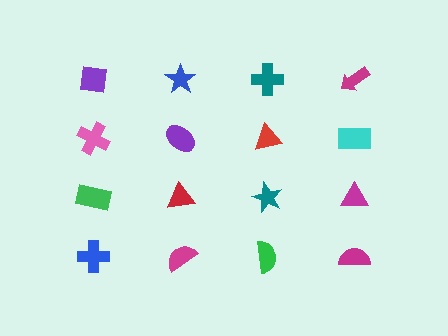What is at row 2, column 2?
A purple ellipse.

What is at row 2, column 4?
A cyan rectangle.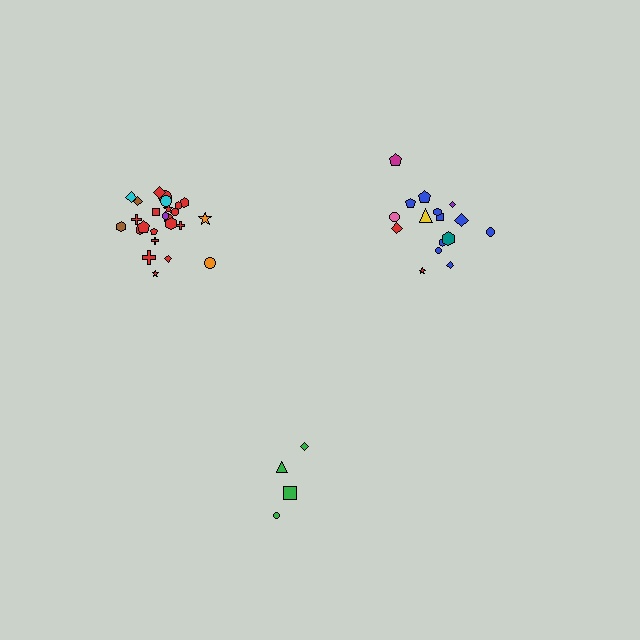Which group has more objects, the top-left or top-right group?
The top-left group.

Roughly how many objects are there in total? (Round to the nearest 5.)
Roughly 45 objects in total.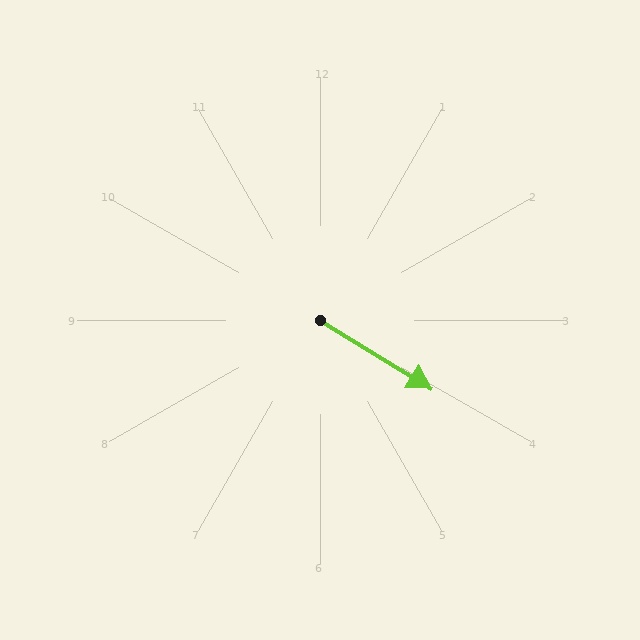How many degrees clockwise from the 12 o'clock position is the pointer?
Approximately 121 degrees.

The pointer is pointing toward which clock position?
Roughly 4 o'clock.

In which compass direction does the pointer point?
Southeast.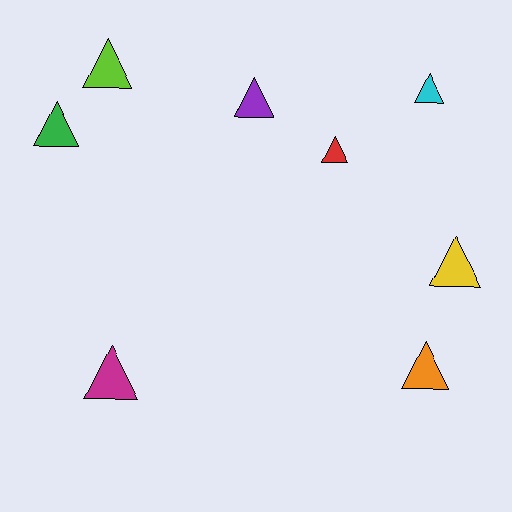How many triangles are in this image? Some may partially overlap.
There are 8 triangles.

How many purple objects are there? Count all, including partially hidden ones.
There is 1 purple object.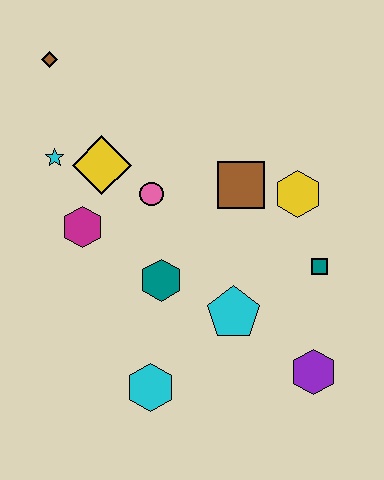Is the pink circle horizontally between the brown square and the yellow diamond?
Yes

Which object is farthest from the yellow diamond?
The purple hexagon is farthest from the yellow diamond.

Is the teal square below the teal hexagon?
No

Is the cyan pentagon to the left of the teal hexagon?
No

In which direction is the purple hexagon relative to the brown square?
The purple hexagon is below the brown square.